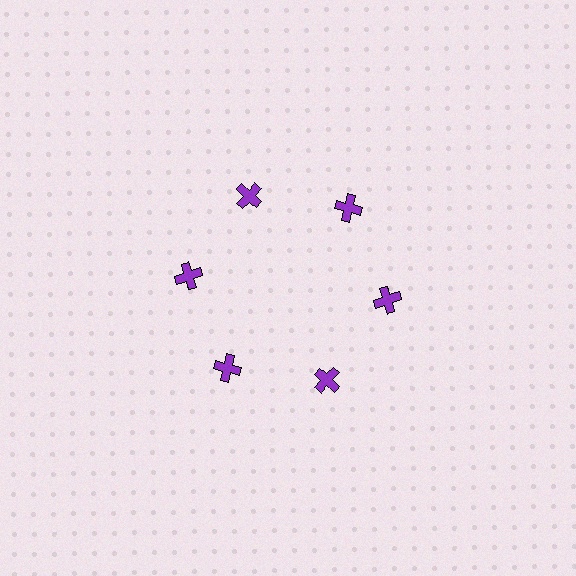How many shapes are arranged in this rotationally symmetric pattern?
There are 6 shapes, arranged in 6 groups of 1.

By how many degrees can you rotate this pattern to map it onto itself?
The pattern maps onto itself every 60 degrees of rotation.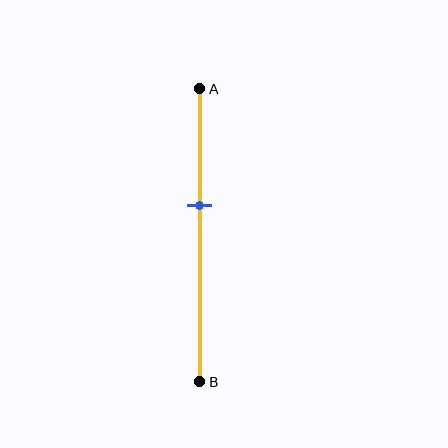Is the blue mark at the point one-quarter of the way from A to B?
No, the mark is at about 40% from A, not at the 25% one-quarter point.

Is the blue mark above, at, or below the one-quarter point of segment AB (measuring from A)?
The blue mark is below the one-quarter point of segment AB.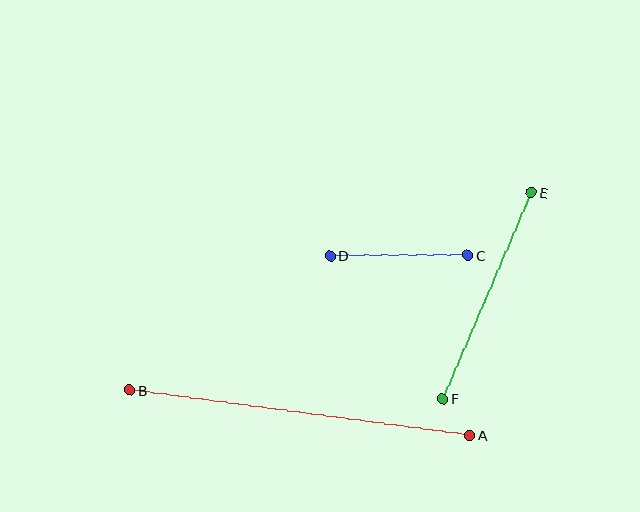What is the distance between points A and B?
The distance is approximately 343 pixels.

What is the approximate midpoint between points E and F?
The midpoint is at approximately (487, 296) pixels.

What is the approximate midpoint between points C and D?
The midpoint is at approximately (399, 256) pixels.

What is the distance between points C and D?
The distance is approximately 137 pixels.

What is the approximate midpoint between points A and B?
The midpoint is at approximately (300, 413) pixels.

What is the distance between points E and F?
The distance is approximately 225 pixels.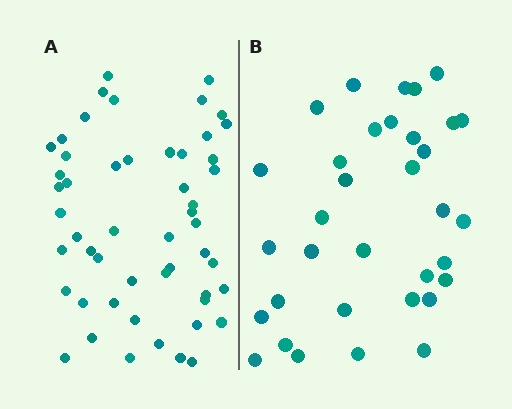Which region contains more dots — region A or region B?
Region A (the left region) has more dots.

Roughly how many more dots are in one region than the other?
Region A has approximately 20 more dots than region B.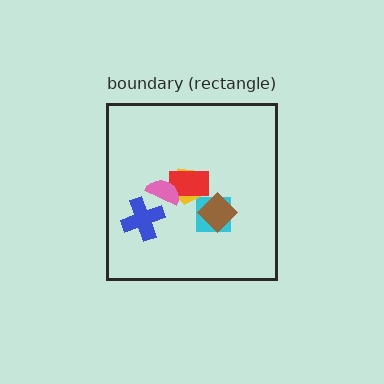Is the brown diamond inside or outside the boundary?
Inside.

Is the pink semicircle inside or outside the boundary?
Inside.